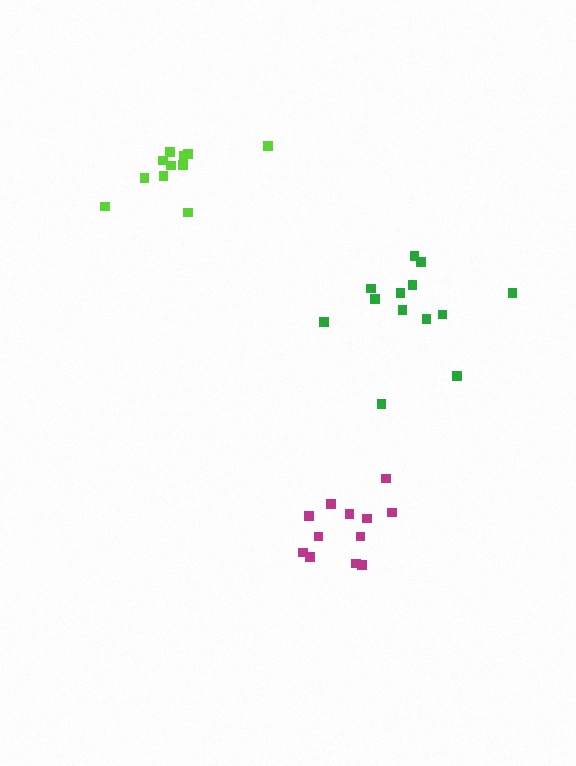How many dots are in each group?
Group 1: 11 dots, Group 2: 12 dots, Group 3: 13 dots (36 total).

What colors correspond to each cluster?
The clusters are colored: lime, magenta, green.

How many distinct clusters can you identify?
There are 3 distinct clusters.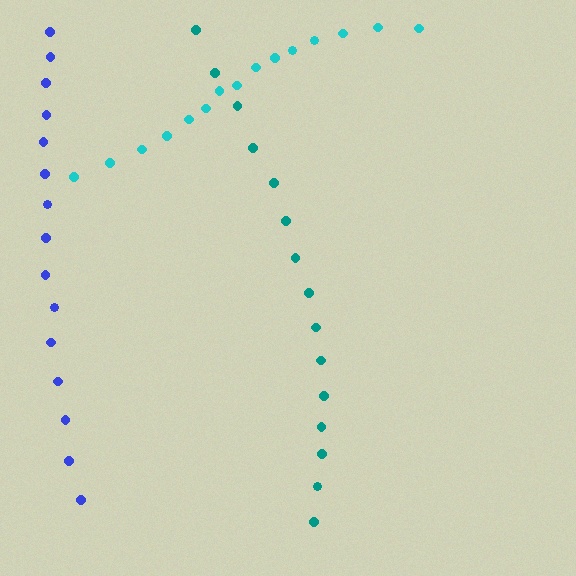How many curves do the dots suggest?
There are 3 distinct paths.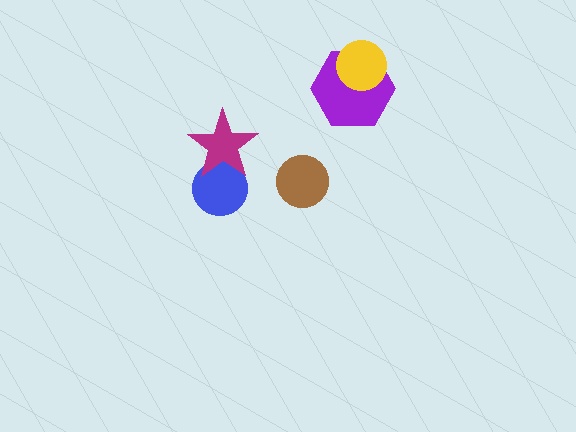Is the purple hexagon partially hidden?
Yes, it is partially covered by another shape.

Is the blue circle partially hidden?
Yes, it is partially covered by another shape.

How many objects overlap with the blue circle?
1 object overlaps with the blue circle.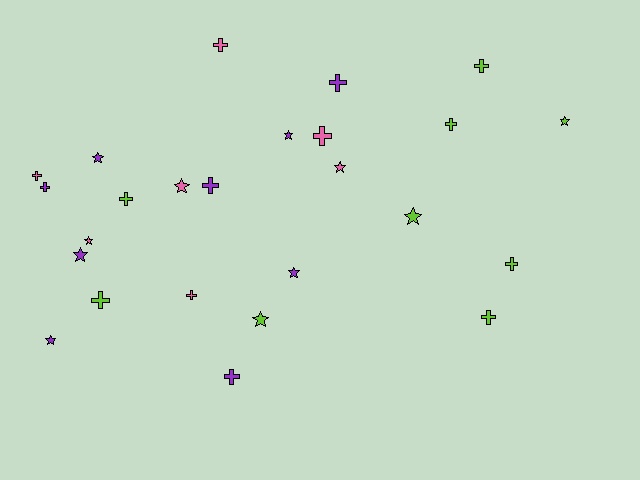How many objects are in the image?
There are 25 objects.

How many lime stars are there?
There are 3 lime stars.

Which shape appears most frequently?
Cross, with 14 objects.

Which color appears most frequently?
Purple, with 9 objects.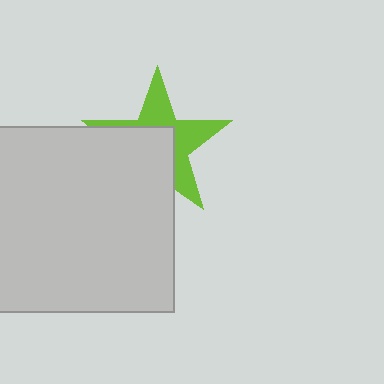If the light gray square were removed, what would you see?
You would see the complete lime star.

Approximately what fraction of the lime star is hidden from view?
Roughly 52% of the lime star is hidden behind the light gray square.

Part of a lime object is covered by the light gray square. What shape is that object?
It is a star.